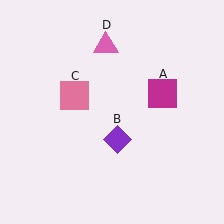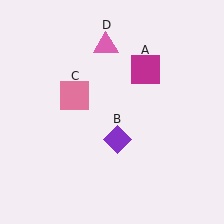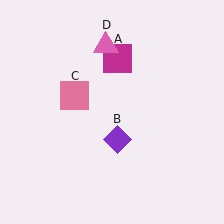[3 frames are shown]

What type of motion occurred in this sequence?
The magenta square (object A) rotated counterclockwise around the center of the scene.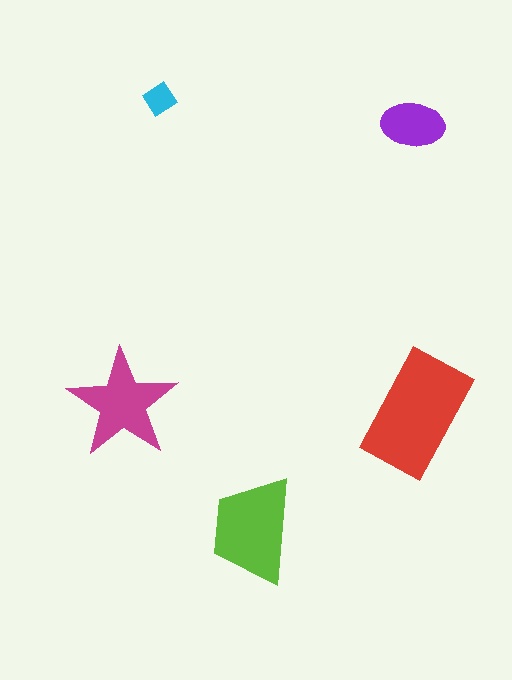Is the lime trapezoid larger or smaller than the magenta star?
Larger.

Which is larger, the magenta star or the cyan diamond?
The magenta star.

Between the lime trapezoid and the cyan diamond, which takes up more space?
The lime trapezoid.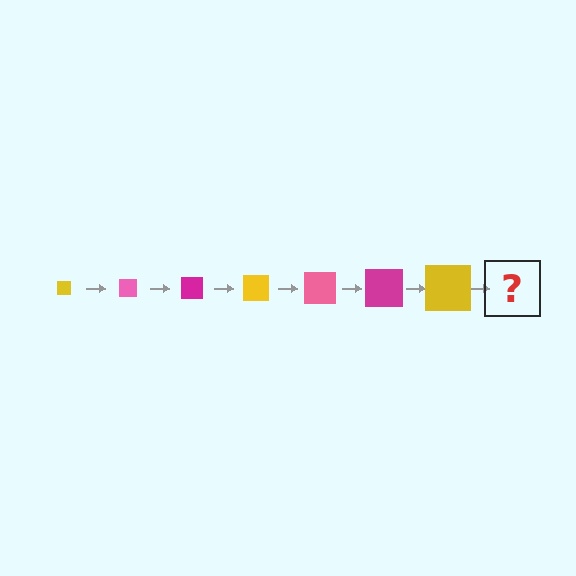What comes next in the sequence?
The next element should be a pink square, larger than the previous one.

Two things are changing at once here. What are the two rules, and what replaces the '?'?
The two rules are that the square grows larger each step and the color cycles through yellow, pink, and magenta. The '?' should be a pink square, larger than the previous one.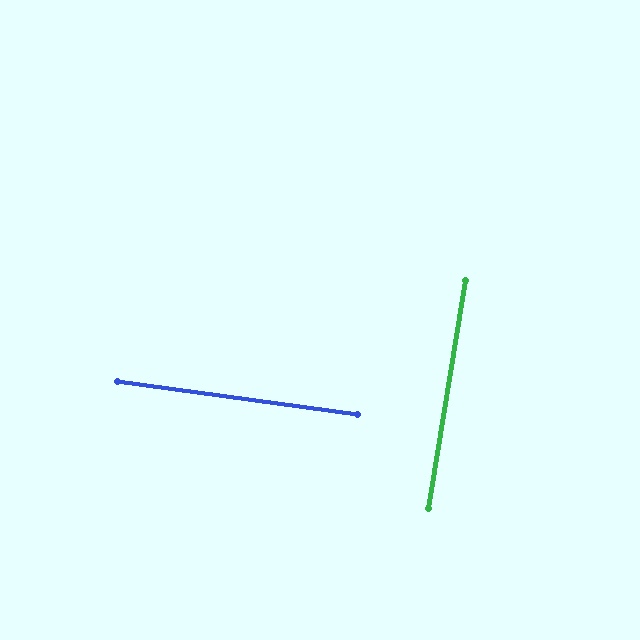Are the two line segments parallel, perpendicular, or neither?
Perpendicular — they meet at approximately 89°.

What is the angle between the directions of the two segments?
Approximately 89 degrees.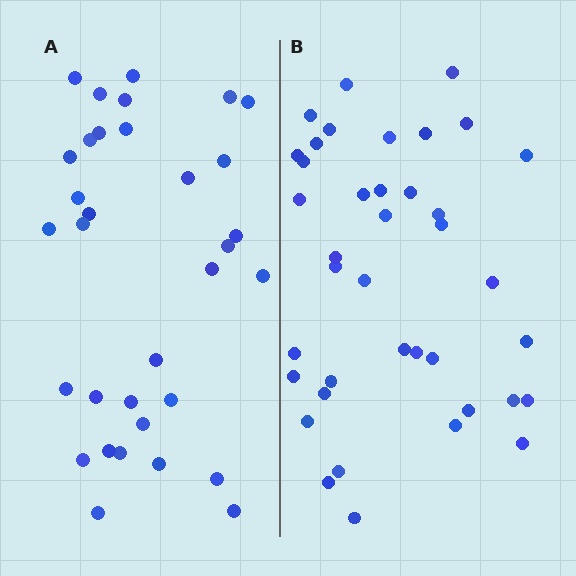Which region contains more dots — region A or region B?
Region B (the right region) has more dots.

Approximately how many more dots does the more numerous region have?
Region B has about 6 more dots than region A.